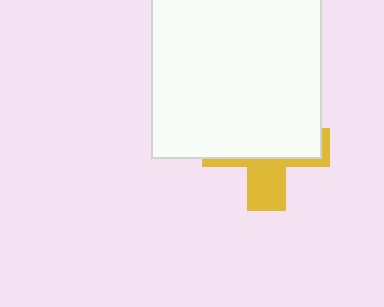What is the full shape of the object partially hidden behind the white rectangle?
The partially hidden object is a yellow cross.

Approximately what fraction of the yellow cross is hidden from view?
Roughly 65% of the yellow cross is hidden behind the white rectangle.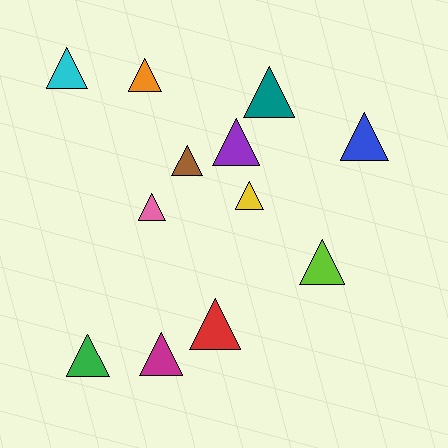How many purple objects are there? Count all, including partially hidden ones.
There is 1 purple object.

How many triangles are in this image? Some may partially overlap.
There are 12 triangles.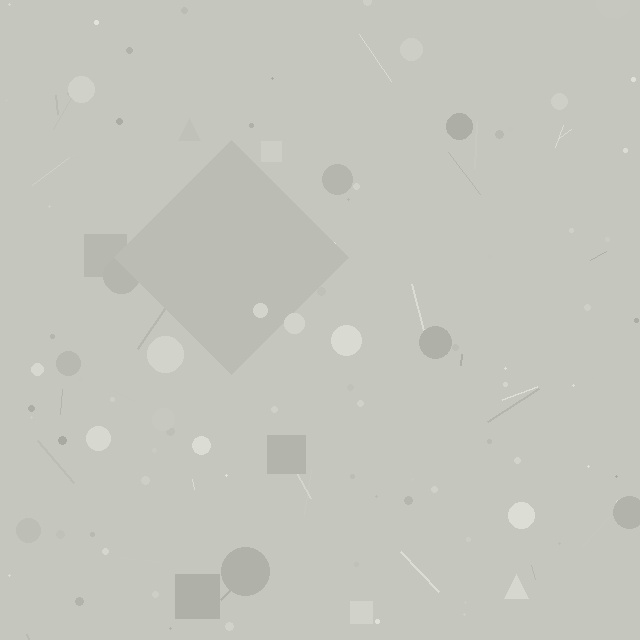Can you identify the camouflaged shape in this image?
The camouflaged shape is a diamond.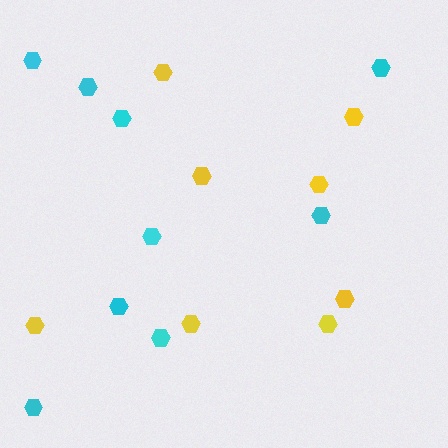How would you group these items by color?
There are 2 groups: one group of cyan hexagons (9) and one group of yellow hexagons (8).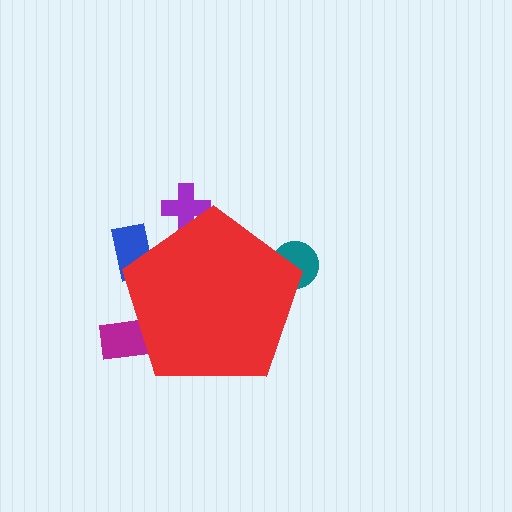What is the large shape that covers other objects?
A red pentagon.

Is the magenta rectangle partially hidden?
Yes, the magenta rectangle is partially hidden behind the red pentagon.